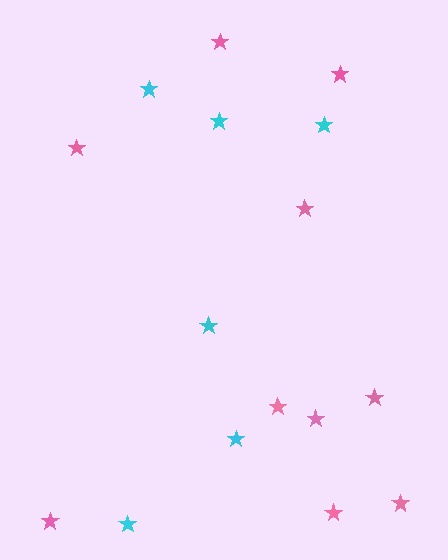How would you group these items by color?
There are 2 groups: one group of cyan stars (6) and one group of pink stars (10).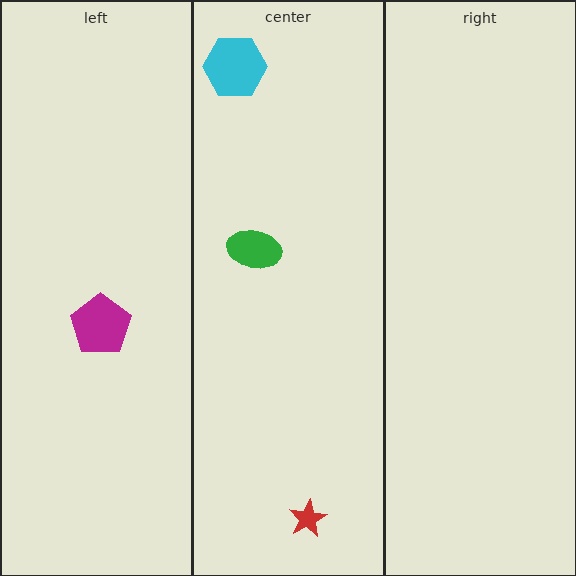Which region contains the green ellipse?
The center region.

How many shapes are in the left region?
1.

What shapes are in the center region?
The green ellipse, the red star, the cyan hexagon.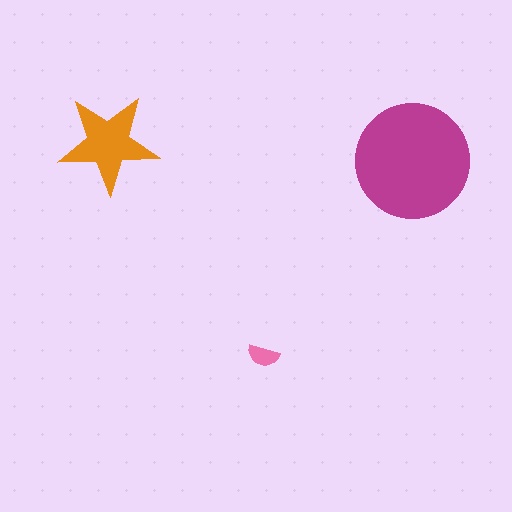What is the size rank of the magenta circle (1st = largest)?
1st.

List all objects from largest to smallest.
The magenta circle, the orange star, the pink semicircle.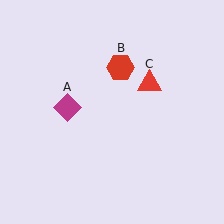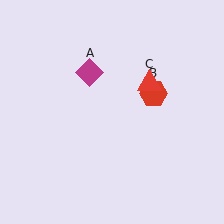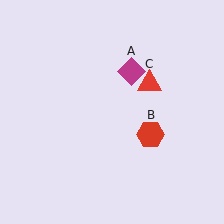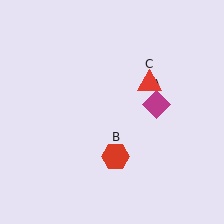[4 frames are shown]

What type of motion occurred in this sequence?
The magenta diamond (object A), red hexagon (object B) rotated clockwise around the center of the scene.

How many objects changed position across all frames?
2 objects changed position: magenta diamond (object A), red hexagon (object B).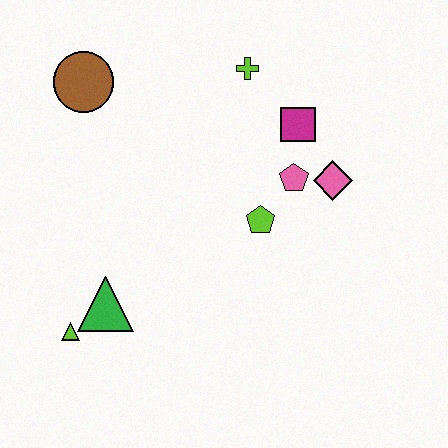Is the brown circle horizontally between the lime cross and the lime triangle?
Yes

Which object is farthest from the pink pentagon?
The lime triangle is farthest from the pink pentagon.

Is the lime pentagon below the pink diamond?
Yes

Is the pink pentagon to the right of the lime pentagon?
Yes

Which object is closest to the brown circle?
The lime cross is closest to the brown circle.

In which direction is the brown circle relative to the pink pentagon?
The brown circle is to the left of the pink pentagon.